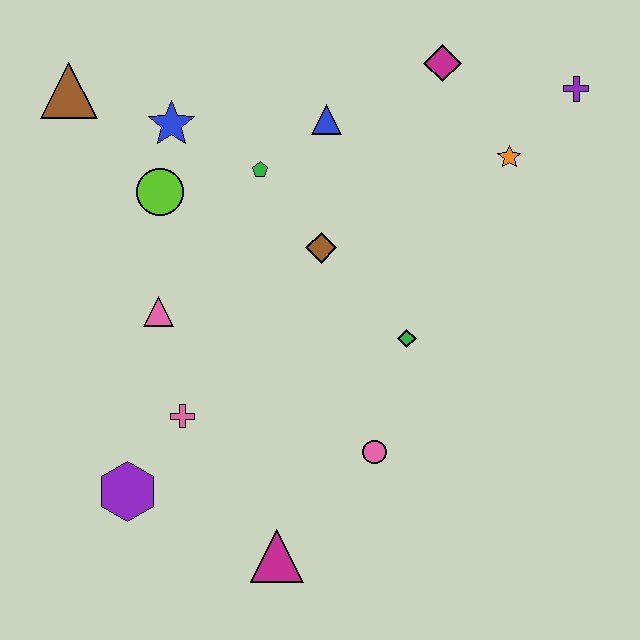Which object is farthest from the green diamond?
The brown triangle is farthest from the green diamond.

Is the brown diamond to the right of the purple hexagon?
Yes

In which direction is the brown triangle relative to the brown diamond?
The brown triangle is to the left of the brown diamond.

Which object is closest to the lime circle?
The blue star is closest to the lime circle.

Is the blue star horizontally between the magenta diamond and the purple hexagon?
Yes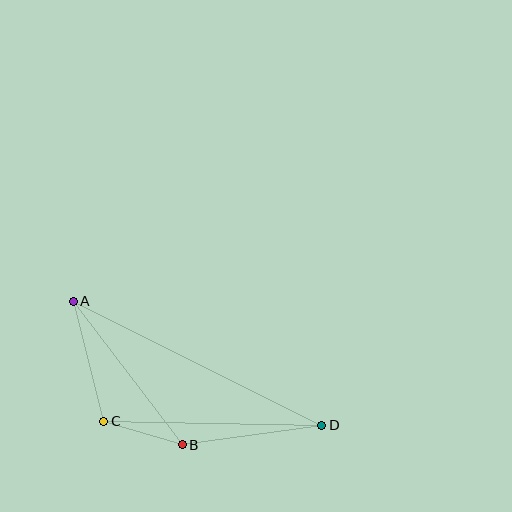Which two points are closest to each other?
Points B and C are closest to each other.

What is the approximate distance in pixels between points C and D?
The distance between C and D is approximately 218 pixels.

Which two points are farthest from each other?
Points A and D are farthest from each other.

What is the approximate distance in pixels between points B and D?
The distance between B and D is approximately 141 pixels.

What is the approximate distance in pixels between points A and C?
The distance between A and C is approximately 124 pixels.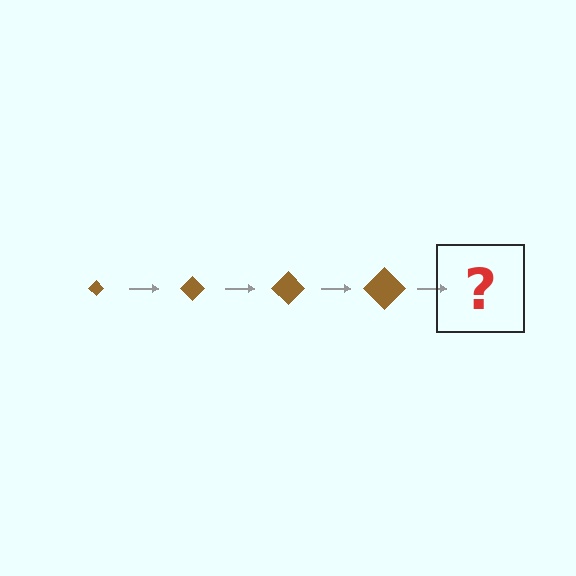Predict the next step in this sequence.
The next step is a brown diamond, larger than the previous one.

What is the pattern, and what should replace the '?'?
The pattern is that the diamond gets progressively larger each step. The '?' should be a brown diamond, larger than the previous one.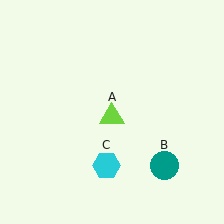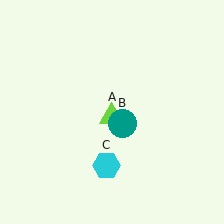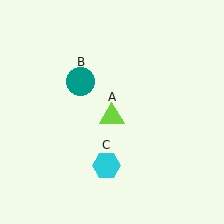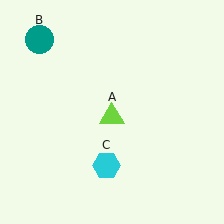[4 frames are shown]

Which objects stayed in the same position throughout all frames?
Lime triangle (object A) and cyan hexagon (object C) remained stationary.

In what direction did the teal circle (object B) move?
The teal circle (object B) moved up and to the left.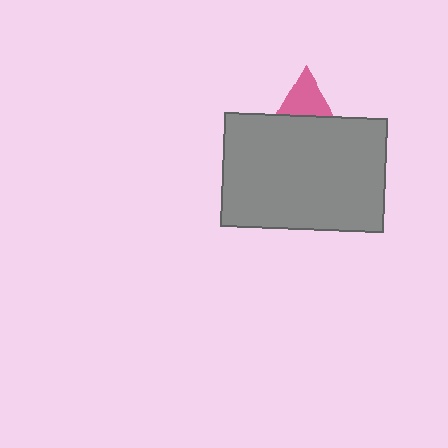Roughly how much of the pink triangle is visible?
A small part of it is visible (roughly 41%).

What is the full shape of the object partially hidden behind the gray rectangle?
The partially hidden object is a pink triangle.